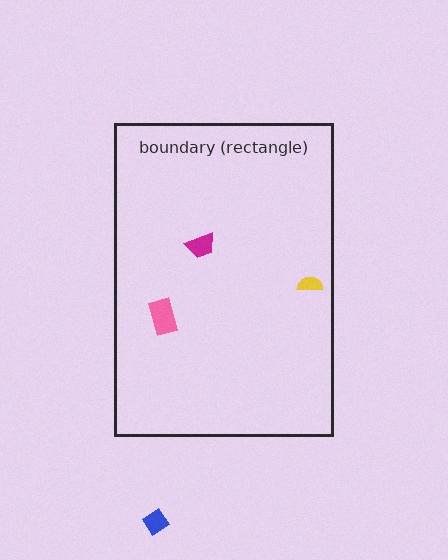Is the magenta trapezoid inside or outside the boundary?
Inside.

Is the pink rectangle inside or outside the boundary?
Inside.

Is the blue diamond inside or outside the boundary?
Outside.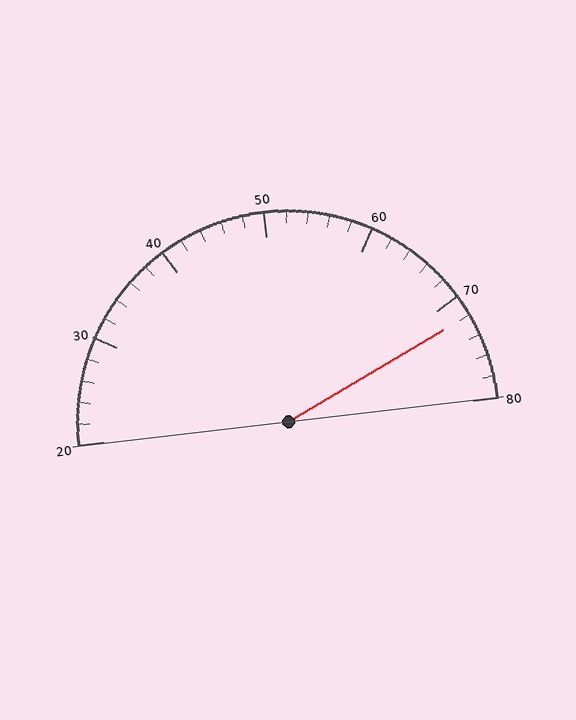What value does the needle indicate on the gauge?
The needle indicates approximately 72.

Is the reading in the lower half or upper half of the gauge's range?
The reading is in the upper half of the range (20 to 80).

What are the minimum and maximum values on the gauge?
The gauge ranges from 20 to 80.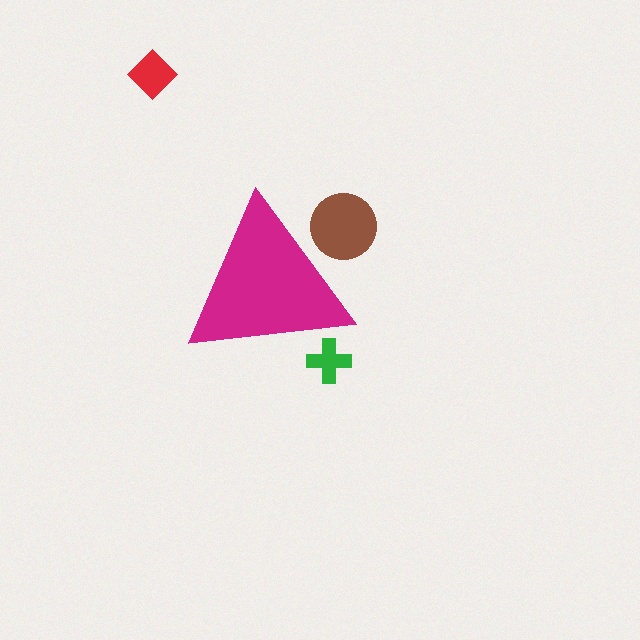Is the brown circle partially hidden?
Yes, the brown circle is partially hidden behind the magenta triangle.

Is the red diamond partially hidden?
No, the red diamond is fully visible.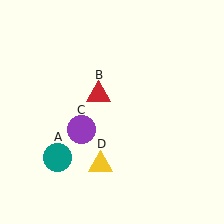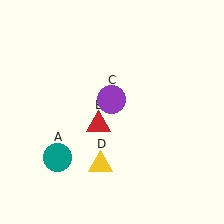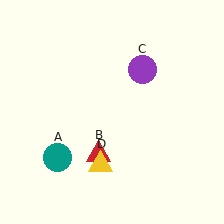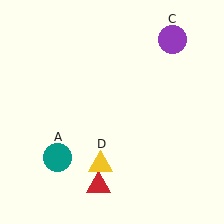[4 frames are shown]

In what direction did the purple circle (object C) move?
The purple circle (object C) moved up and to the right.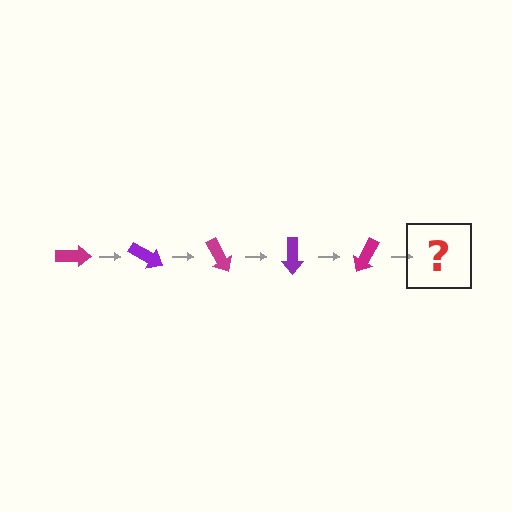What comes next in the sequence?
The next element should be a purple arrow, rotated 150 degrees from the start.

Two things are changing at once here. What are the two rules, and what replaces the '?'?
The two rules are that it rotates 30 degrees each step and the color cycles through magenta and purple. The '?' should be a purple arrow, rotated 150 degrees from the start.